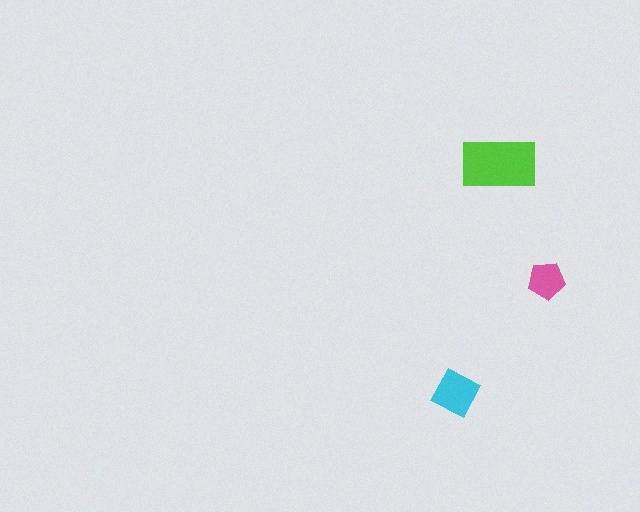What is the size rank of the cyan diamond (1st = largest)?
2nd.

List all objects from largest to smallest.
The lime rectangle, the cyan diamond, the pink pentagon.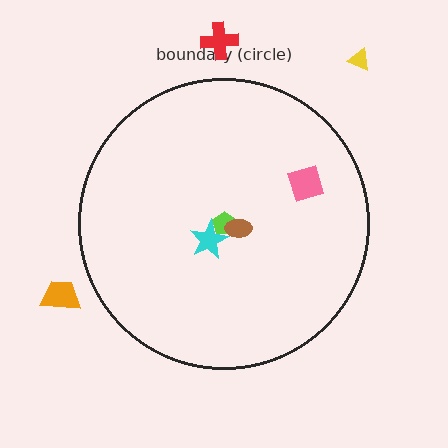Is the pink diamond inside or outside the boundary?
Inside.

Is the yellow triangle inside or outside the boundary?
Outside.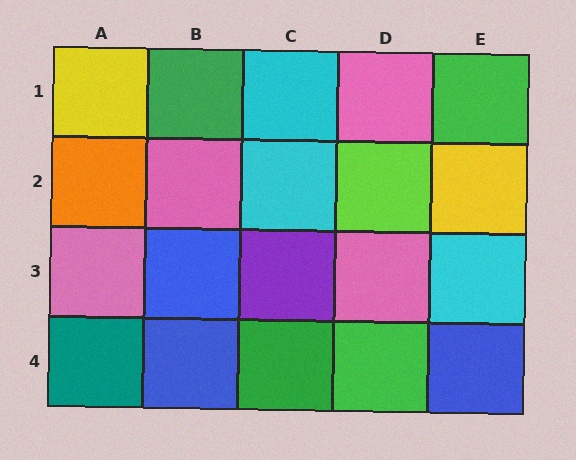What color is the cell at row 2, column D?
Lime.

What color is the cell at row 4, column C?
Green.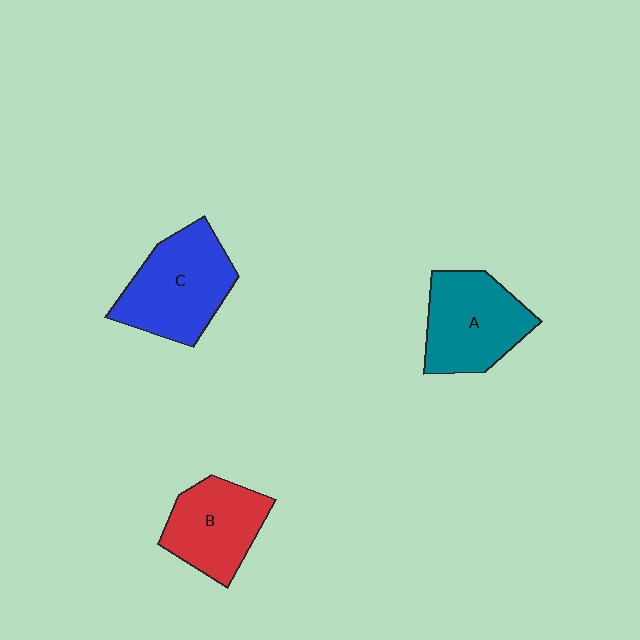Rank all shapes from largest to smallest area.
From largest to smallest: C (blue), A (teal), B (red).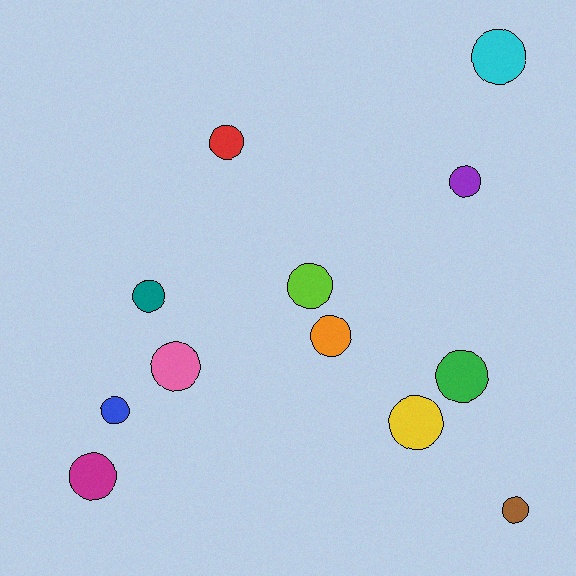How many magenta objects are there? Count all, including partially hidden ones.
There is 1 magenta object.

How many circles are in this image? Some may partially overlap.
There are 12 circles.